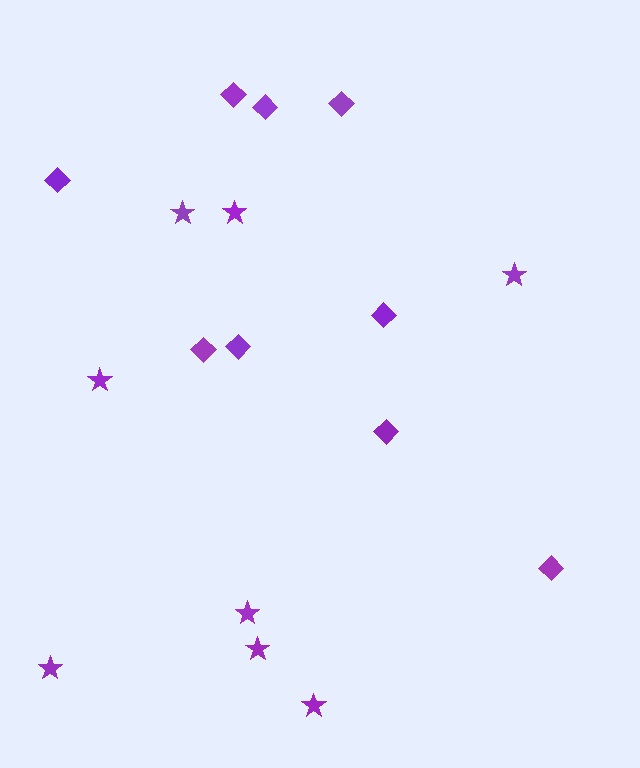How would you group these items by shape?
There are 2 groups: one group of stars (8) and one group of diamonds (9).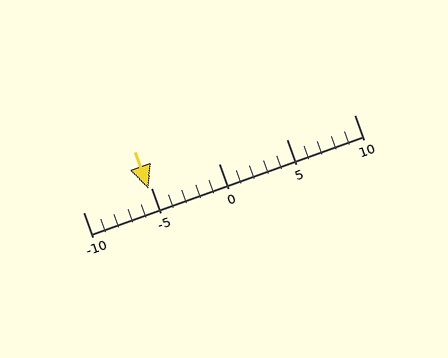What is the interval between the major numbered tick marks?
The major tick marks are spaced 5 units apart.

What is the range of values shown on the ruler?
The ruler shows values from -10 to 10.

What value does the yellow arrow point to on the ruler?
The yellow arrow points to approximately -5.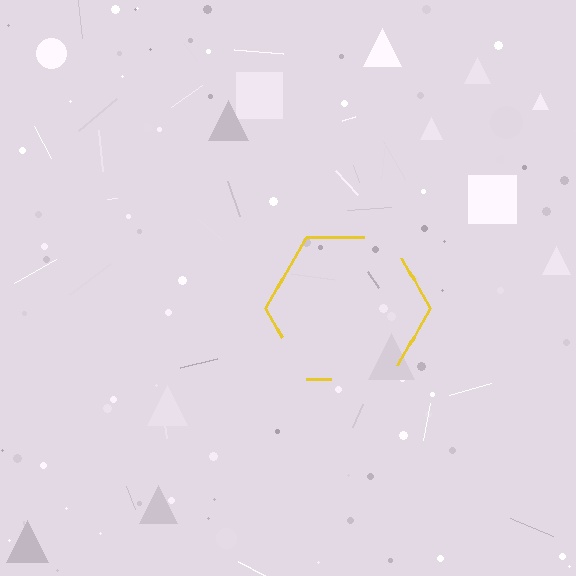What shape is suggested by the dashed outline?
The dashed outline suggests a hexagon.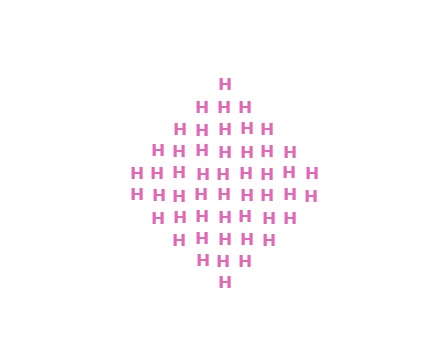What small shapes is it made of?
It is made of small letter H's.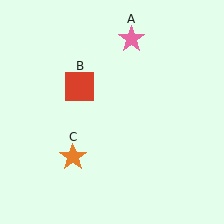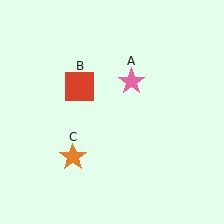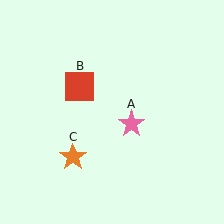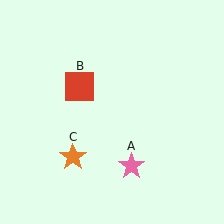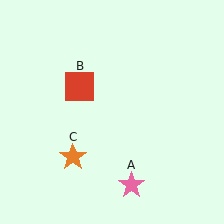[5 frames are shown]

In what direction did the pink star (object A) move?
The pink star (object A) moved down.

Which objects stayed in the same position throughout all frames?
Red square (object B) and orange star (object C) remained stationary.